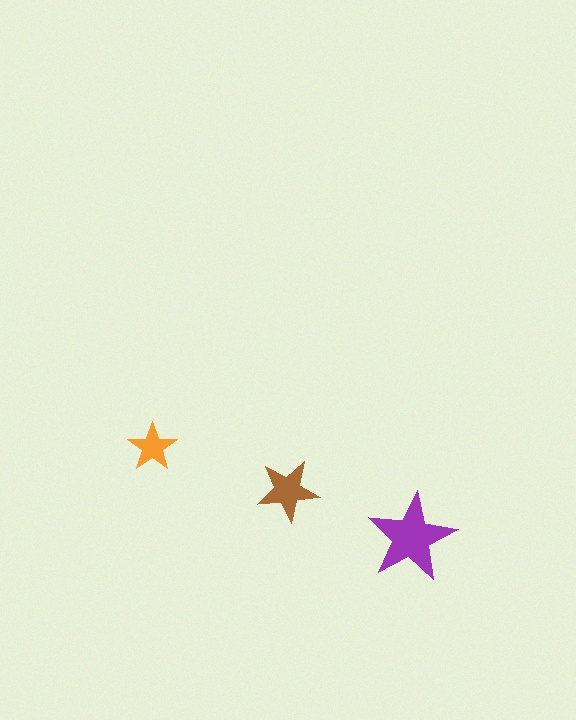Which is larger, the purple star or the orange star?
The purple one.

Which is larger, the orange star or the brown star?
The brown one.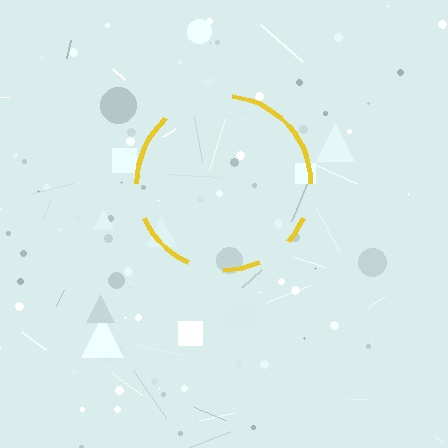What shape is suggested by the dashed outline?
The dashed outline suggests a circle.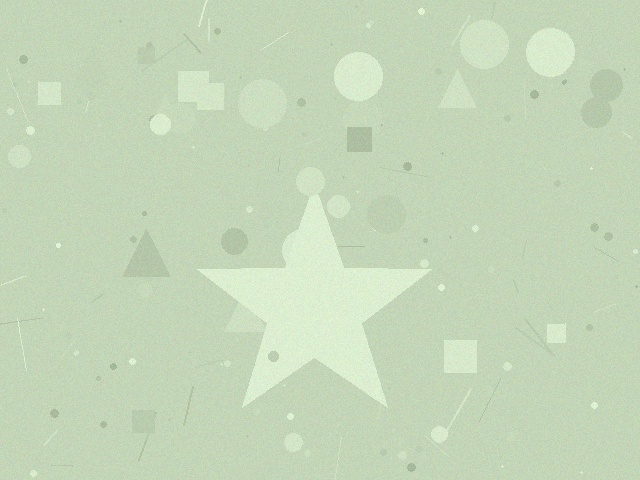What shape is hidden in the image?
A star is hidden in the image.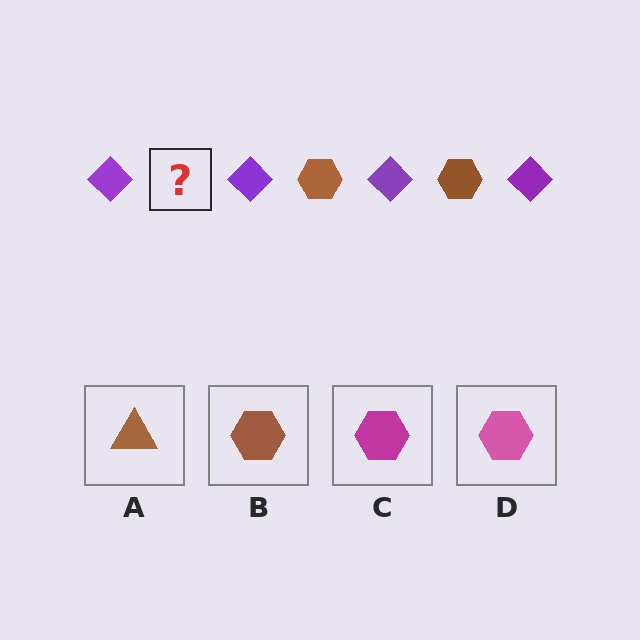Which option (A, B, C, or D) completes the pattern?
B.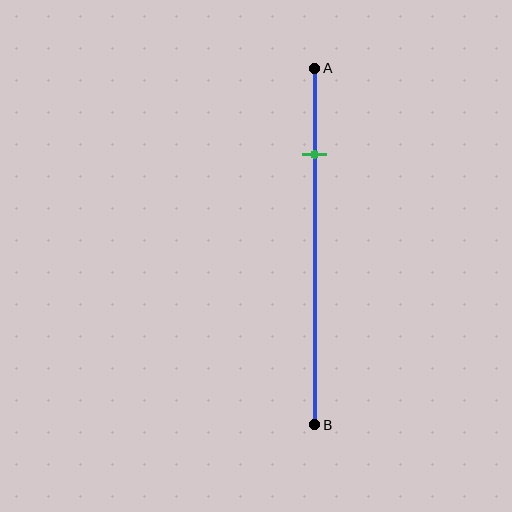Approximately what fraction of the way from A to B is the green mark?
The green mark is approximately 25% of the way from A to B.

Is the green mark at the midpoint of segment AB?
No, the mark is at about 25% from A, not at the 50% midpoint.